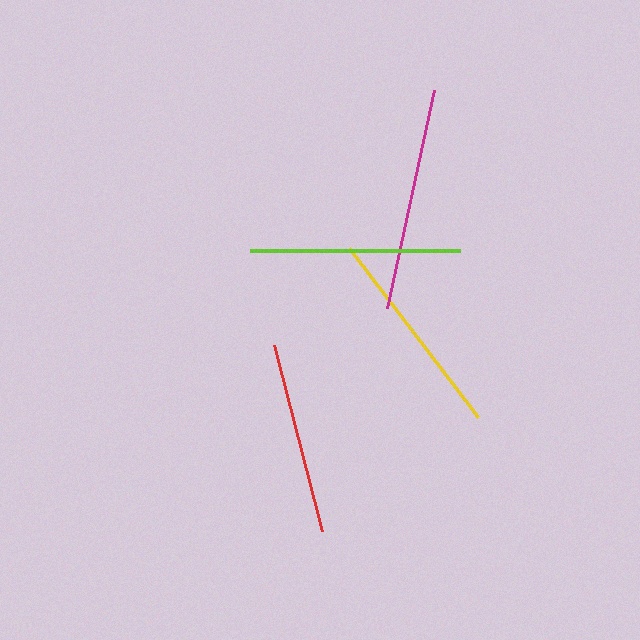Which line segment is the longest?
The magenta line is the longest at approximately 223 pixels.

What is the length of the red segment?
The red segment is approximately 192 pixels long.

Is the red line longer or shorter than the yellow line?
The yellow line is longer than the red line.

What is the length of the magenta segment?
The magenta segment is approximately 223 pixels long.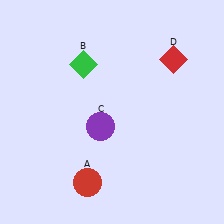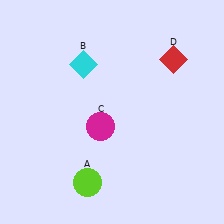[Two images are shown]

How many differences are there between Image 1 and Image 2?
There are 3 differences between the two images.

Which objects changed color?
A changed from red to lime. B changed from green to cyan. C changed from purple to magenta.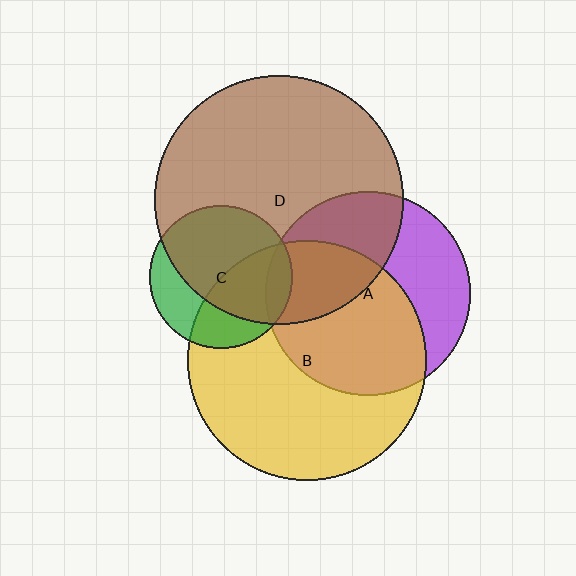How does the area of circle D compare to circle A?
Approximately 1.5 times.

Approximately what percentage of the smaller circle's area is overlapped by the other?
Approximately 70%.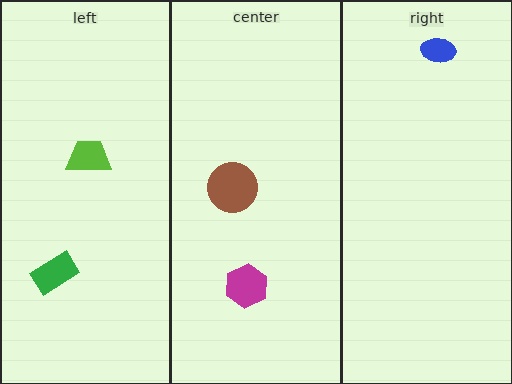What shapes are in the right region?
The blue ellipse.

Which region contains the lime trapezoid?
The left region.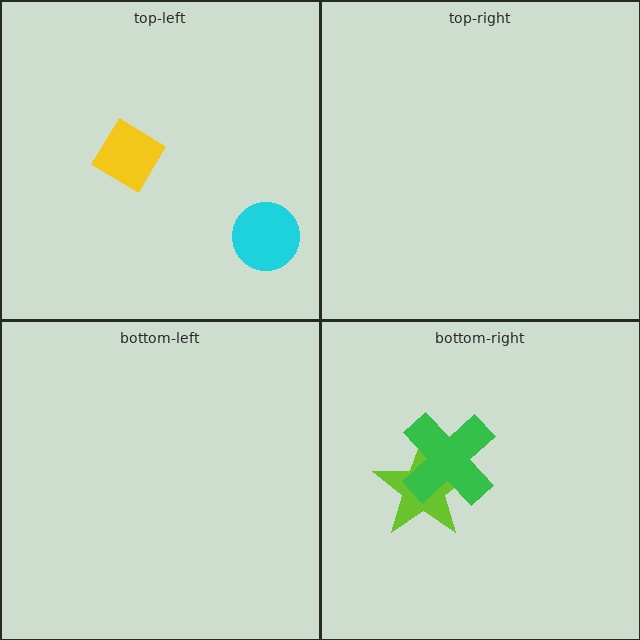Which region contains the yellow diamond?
The top-left region.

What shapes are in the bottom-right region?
The lime star, the green cross.